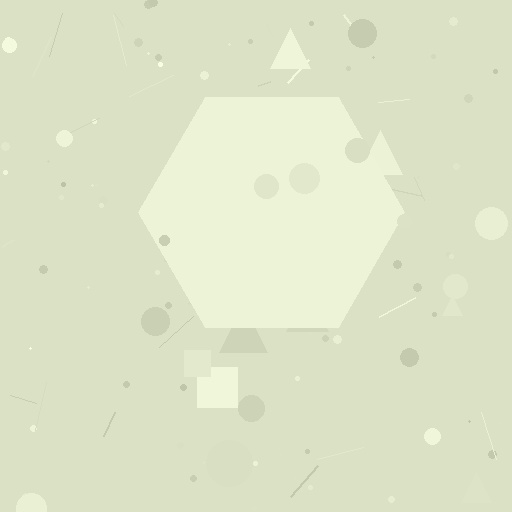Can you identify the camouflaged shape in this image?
The camouflaged shape is a hexagon.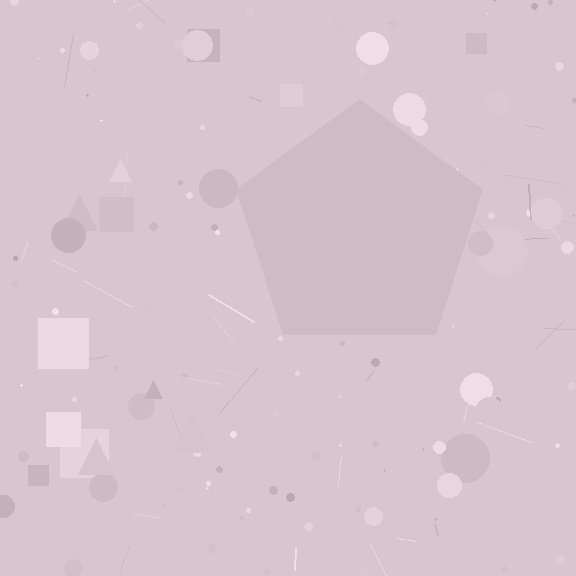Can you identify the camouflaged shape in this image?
The camouflaged shape is a pentagon.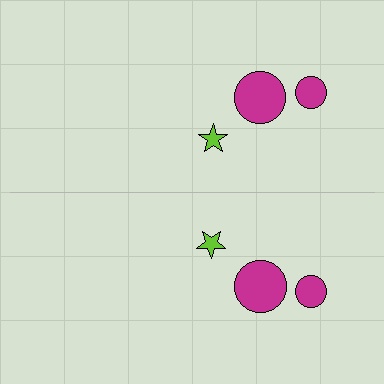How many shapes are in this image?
There are 6 shapes in this image.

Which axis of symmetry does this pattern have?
The pattern has a horizontal axis of symmetry running through the center of the image.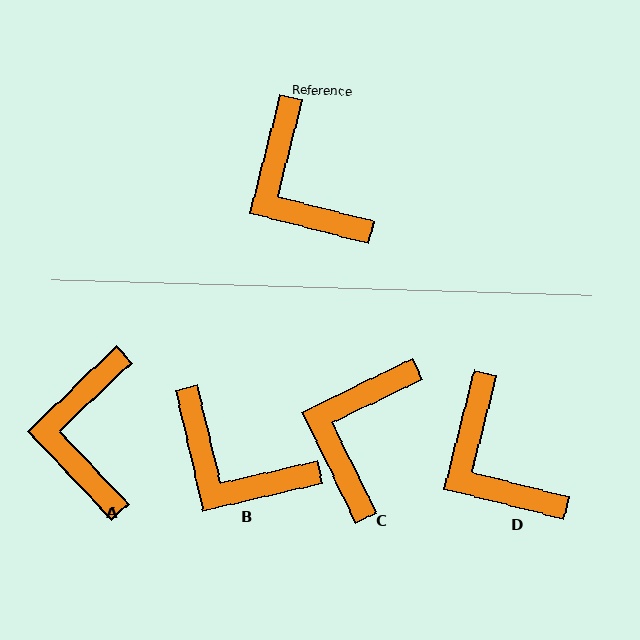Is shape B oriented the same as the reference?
No, it is off by about 27 degrees.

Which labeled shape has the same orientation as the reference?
D.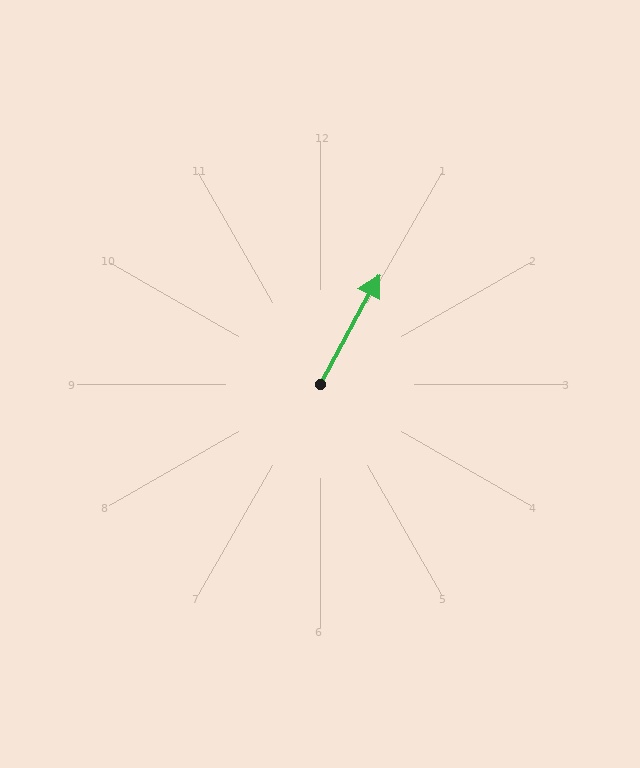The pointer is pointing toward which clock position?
Roughly 1 o'clock.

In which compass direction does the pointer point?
Northeast.